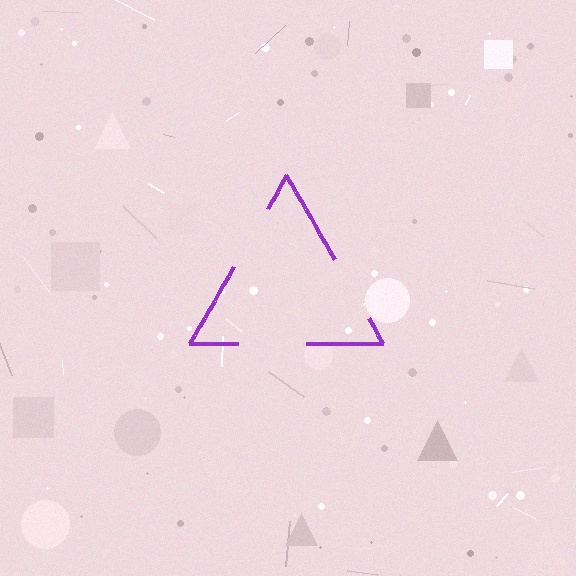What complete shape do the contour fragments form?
The contour fragments form a triangle.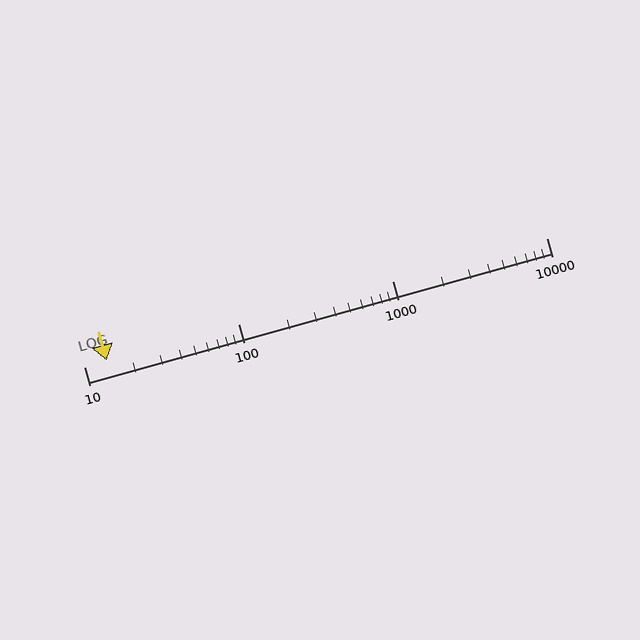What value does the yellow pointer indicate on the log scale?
The pointer indicates approximately 14.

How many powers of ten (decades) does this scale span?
The scale spans 3 decades, from 10 to 10000.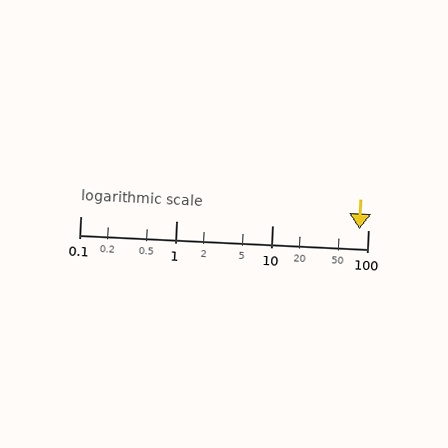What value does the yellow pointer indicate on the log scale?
The pointer indicates approximately 81.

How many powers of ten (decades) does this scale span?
The scale spans 3 decades, from 0.1 to 100.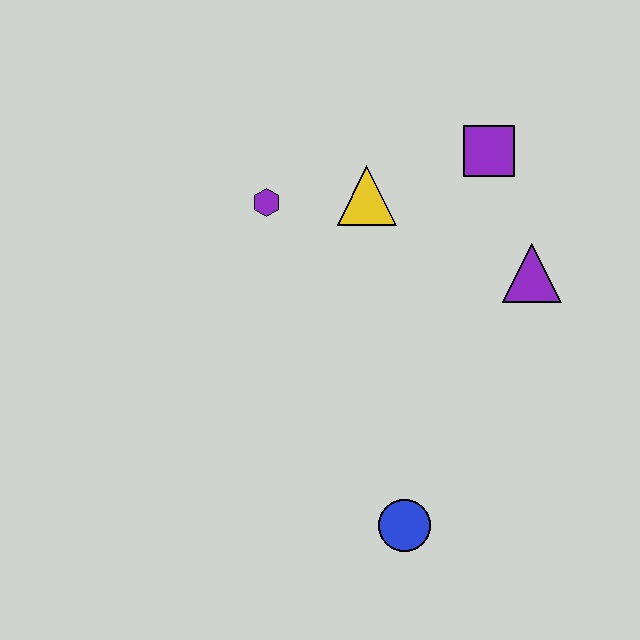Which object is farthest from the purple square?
The blue circle is farthest from the purple square.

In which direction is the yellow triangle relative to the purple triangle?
The yellow triangle is to the left of the purple triangle.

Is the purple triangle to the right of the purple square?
Yes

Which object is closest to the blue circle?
The purple triangle is closest to the blue circle.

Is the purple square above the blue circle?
Yes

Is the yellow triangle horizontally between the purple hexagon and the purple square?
Yes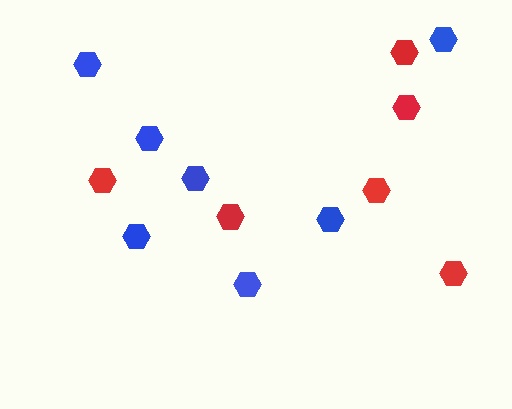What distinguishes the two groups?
There are 2 groups: one group of red hexagons (6) and one group of blue hexagons (7).